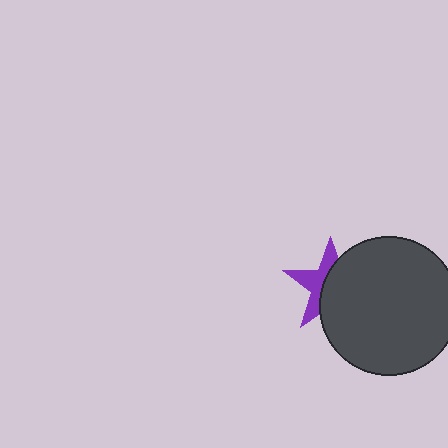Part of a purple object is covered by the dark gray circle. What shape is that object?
It is a star.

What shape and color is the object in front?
The object in front is a dark gray circle.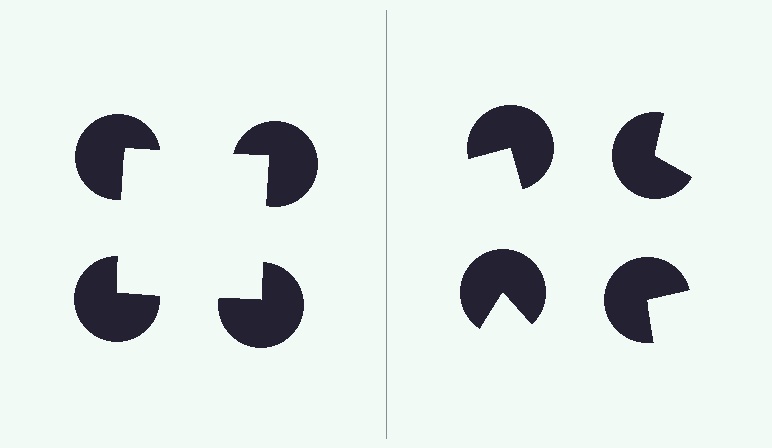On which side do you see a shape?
An illusory square appears on the left side. On the right side the wedge cuts are rotated, so no coherent shape forms.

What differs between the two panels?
The pac-man discs are positioned identically on both sides; only the wedge orientations differ. On the left they align to a square; on the right they are misaligned.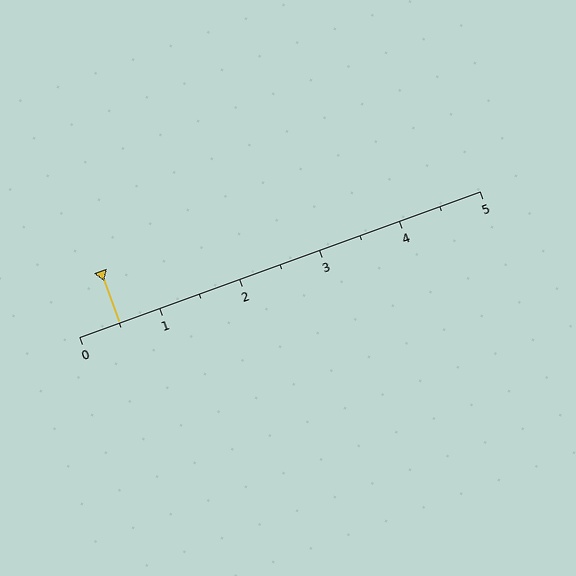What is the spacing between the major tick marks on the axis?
The major ticks are spaced 1 apart.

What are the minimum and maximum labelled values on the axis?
The axis runs from 0 to 5.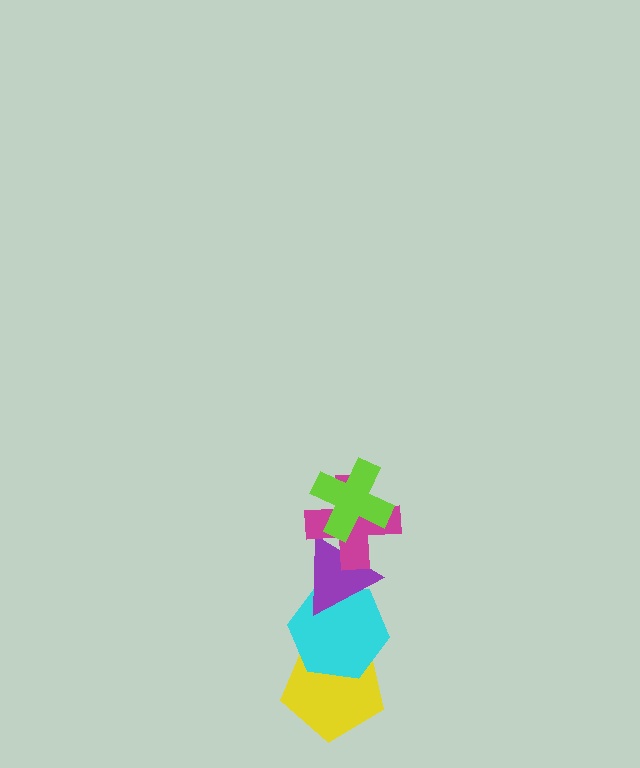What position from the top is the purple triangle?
The purple triangle is 3rd from the top.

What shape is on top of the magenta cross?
The lime cross is on top of the magenta cross.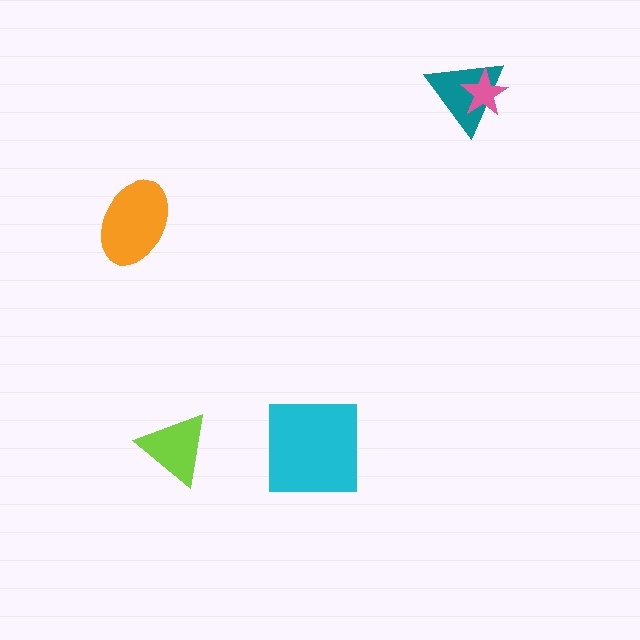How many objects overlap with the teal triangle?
1 object overlaps with the teal triangle.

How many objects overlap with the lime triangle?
0 objects overlap with the lime triangle.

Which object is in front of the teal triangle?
The pink star is in front of the teal triangle.